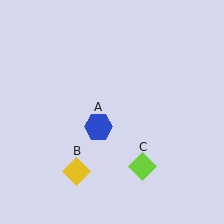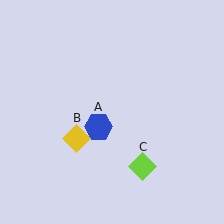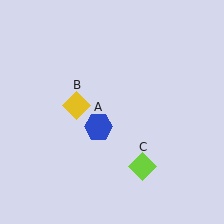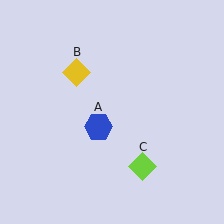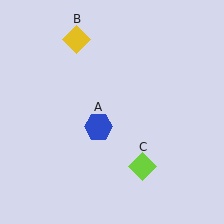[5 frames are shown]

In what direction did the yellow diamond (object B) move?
The yellow diamond (object B) moved up.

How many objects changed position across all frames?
1 object changed position: yellow diamond (object B).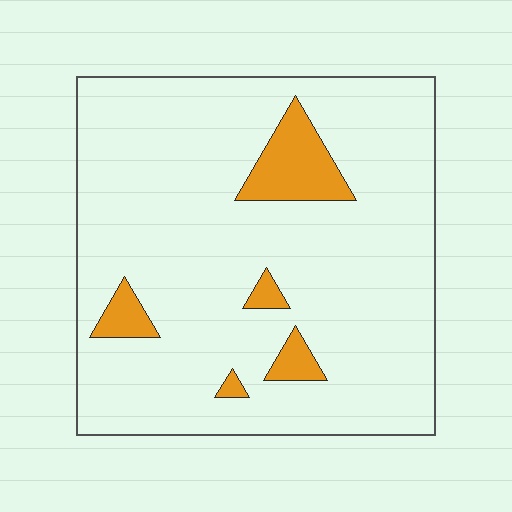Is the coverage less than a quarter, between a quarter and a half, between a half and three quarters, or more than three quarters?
Less than a quarter.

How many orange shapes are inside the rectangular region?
5.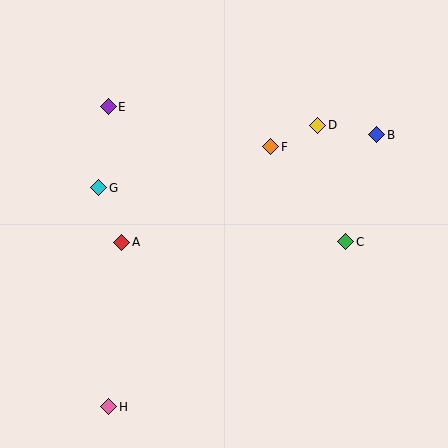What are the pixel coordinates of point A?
Point A is at (122, 242).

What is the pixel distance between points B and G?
The distance between B and G is 283 pixels.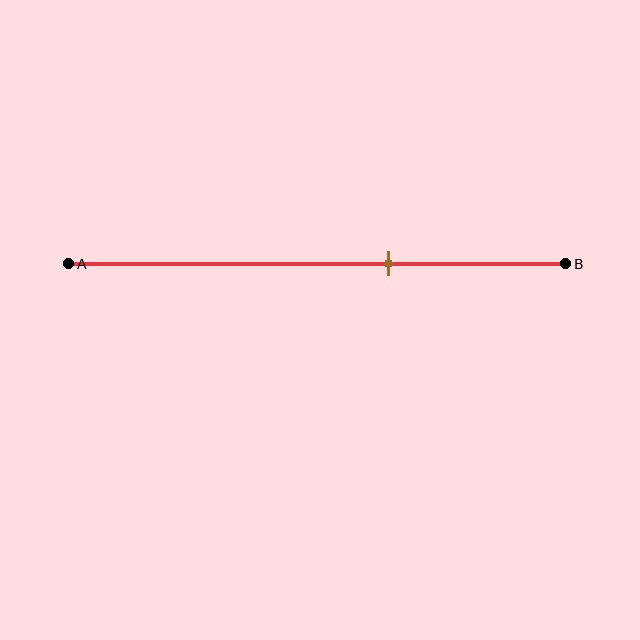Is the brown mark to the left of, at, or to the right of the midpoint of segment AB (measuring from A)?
The brown mark is to the right of the midpoint of segment AB.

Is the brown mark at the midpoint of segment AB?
No, the mark is at about 65% from A, not at the 50% midpoint.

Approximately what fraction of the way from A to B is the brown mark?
The brown mark is approximately 65% of the way from A to B.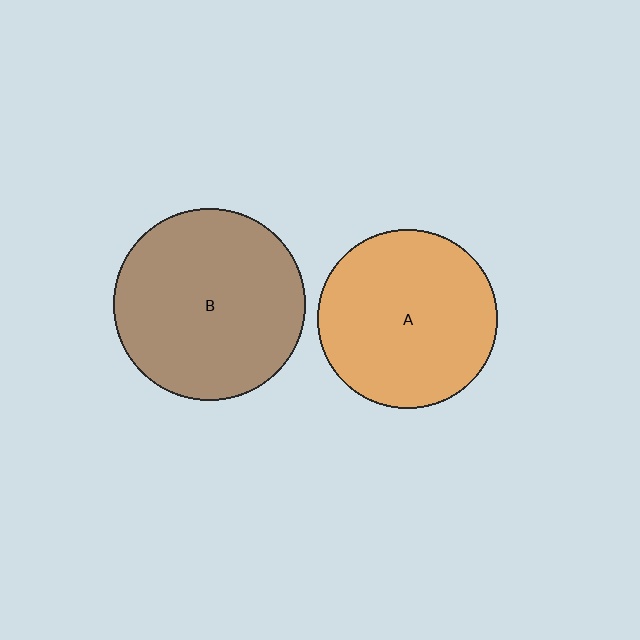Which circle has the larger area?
Circle B (brown).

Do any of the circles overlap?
No, none of the circles overlap.